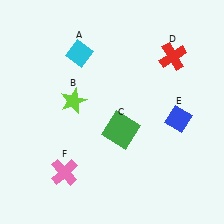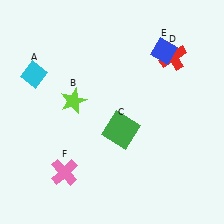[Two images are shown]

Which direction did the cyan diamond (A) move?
The cyan diamond (A) moved left.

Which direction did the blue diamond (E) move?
The blue diamond (E) moved up.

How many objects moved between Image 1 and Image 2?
2 objects moved between the two images.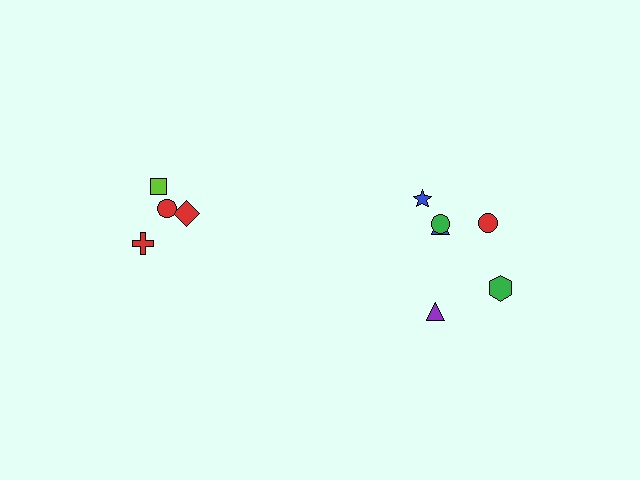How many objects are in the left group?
There are 4 objects.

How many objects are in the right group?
There are 6 objects.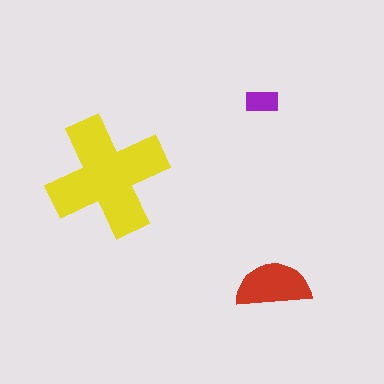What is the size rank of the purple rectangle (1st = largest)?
3rd.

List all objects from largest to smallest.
The yellow cross, the red semicircle, the purple rectangle.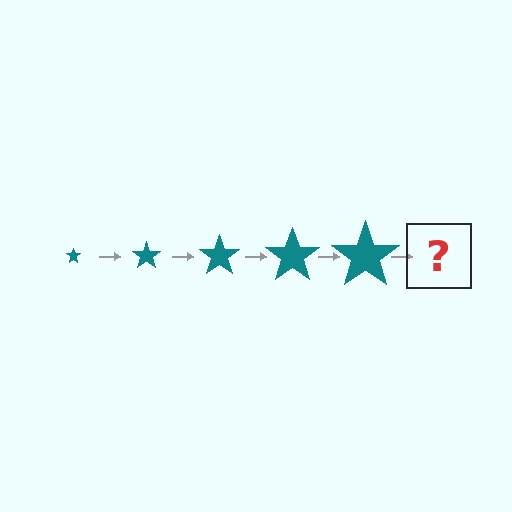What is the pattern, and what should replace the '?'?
The pattern is that the star gets progressively larger each step. The '?' should be a teal star, larger than the previous one.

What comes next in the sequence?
The next element should be a teal star, larger than the previous one.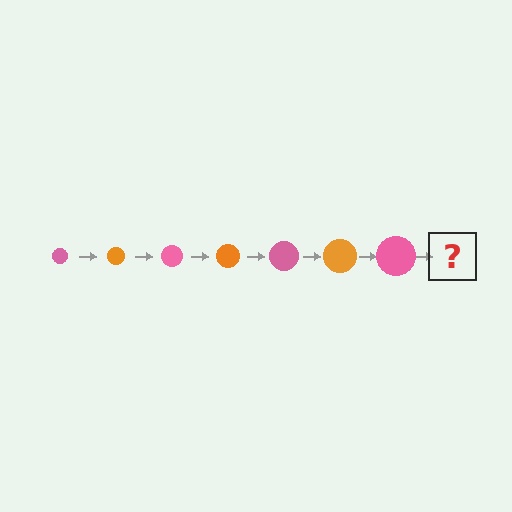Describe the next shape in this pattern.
It should be an orange circle, larger than the previous one.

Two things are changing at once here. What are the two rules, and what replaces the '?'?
The two rules are that the circle grows larger each step and the color cycles through pink and orange. The '?' should be an orange circle, larger than the previous one.